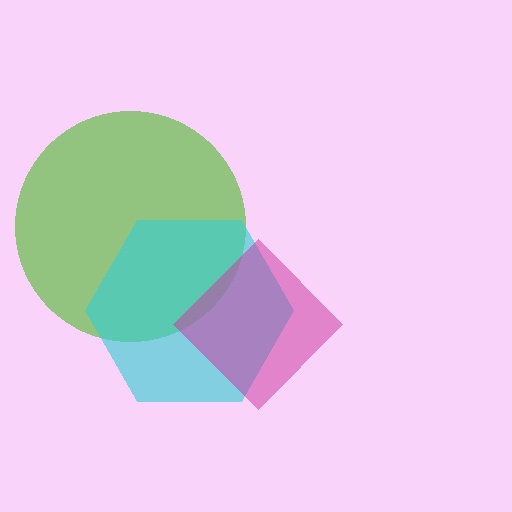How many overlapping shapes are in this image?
There are 3 overlapping shapes in the image.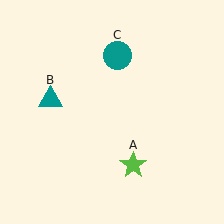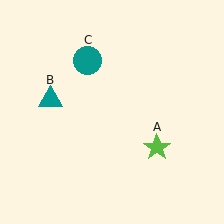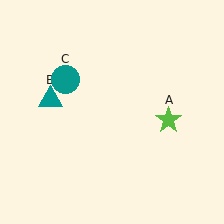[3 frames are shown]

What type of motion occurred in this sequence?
The lime star (object A), teal circle (object C) rotated counterclockwise around the center of the scene.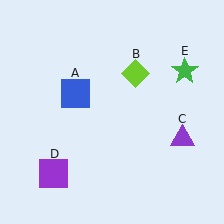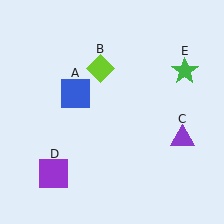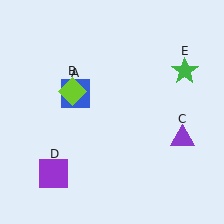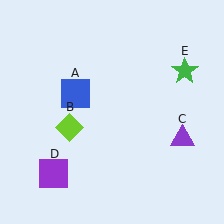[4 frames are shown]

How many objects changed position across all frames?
1 object changed position: lime diamond (object B).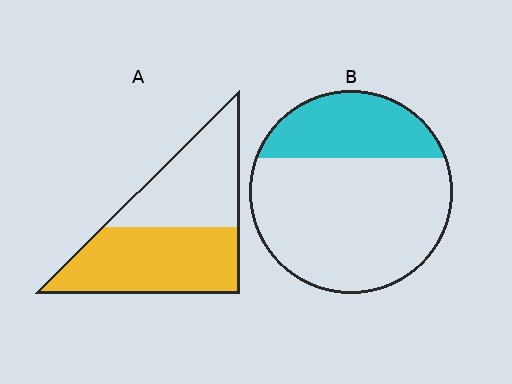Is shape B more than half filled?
No.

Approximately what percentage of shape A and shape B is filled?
A is approximately 55% and B is approximately 30%.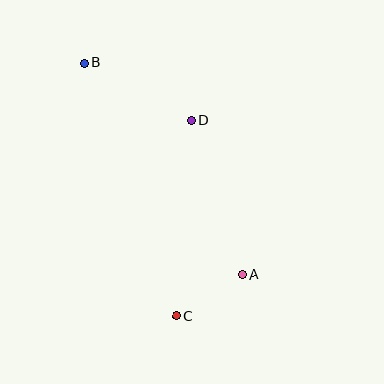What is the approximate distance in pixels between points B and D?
The distance between B and D is approximately 122 pixels.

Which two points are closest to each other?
Points A and C are closest to each other.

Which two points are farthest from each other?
Points B and C are farthest from each other.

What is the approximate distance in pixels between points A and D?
The distance between A and D is approximately 162 pixels.